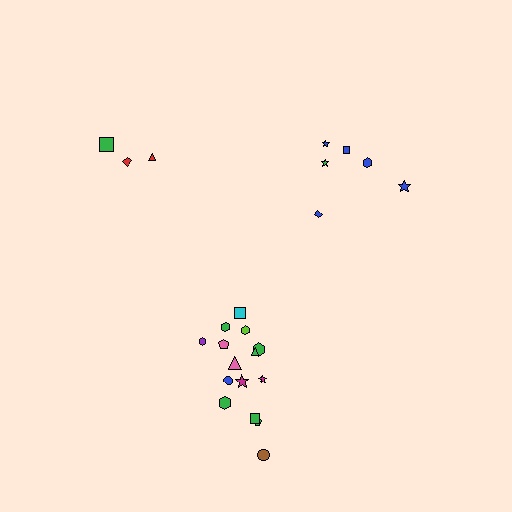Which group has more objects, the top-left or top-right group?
The top-right group.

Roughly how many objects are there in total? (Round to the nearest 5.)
Roughly 25 objects in total.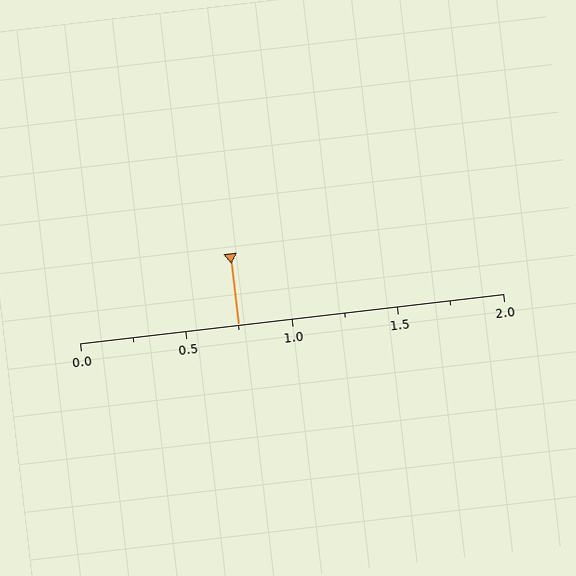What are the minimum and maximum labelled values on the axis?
The axis runs from 0.0 to 2.0.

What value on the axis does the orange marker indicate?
The marker indicates approximately 0.75.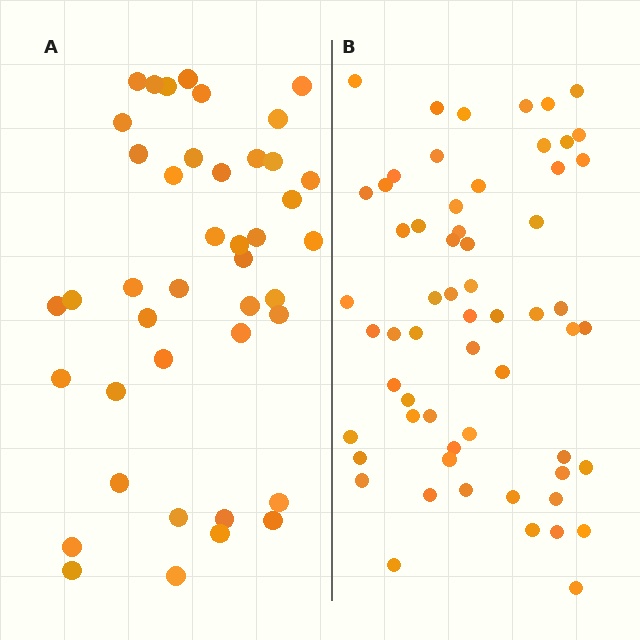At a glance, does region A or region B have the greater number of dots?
Region B (the right region) has more dots.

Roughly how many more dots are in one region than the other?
Region B has approximately 20 more dots than region A.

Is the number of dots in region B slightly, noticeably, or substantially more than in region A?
Region B has noticeably more, but not dramatically so. The ratio is roughly 1.4 to 1.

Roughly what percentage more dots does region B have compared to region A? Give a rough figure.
About 45% more.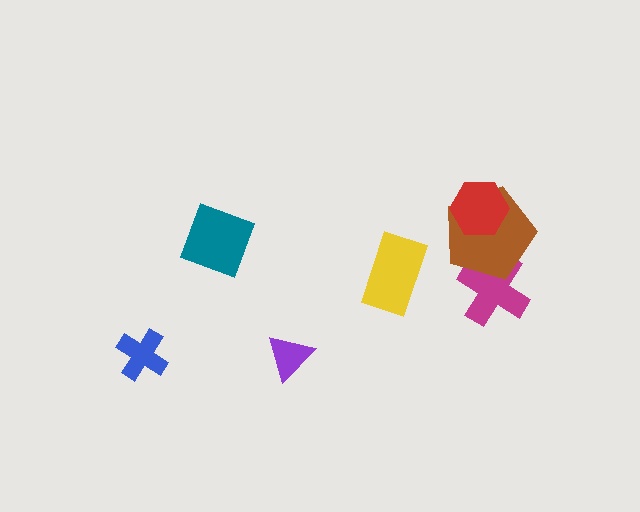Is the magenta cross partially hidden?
Yes, it is partially covered by another shape.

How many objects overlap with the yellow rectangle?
0 objects overlap with the yellow rectangle.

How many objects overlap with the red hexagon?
1 object overlaps with the red hexagon.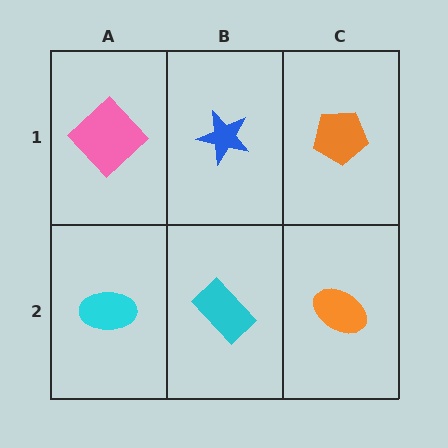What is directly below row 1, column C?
An orange ellipse.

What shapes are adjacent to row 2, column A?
A pink diamond (row 1, column A), a cyan rectangle (row 2, column B).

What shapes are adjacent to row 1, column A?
A cyan ellipse (row 2, column A), a blue star (row 1, column B).